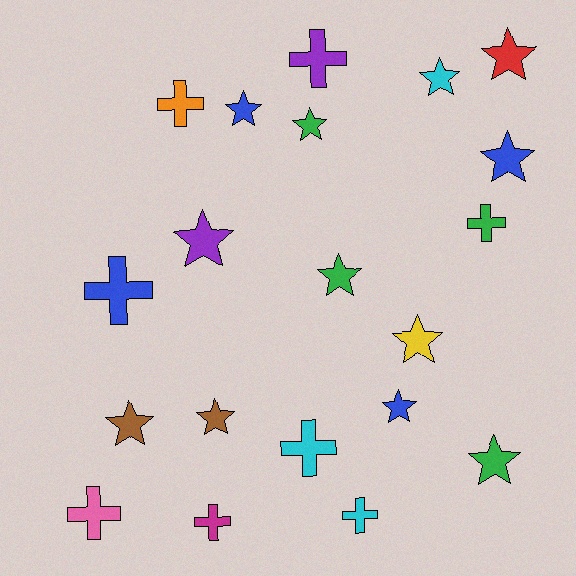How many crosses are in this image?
There are 8 crosses.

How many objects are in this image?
There are 20 objects.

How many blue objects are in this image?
There are 4 blue objects.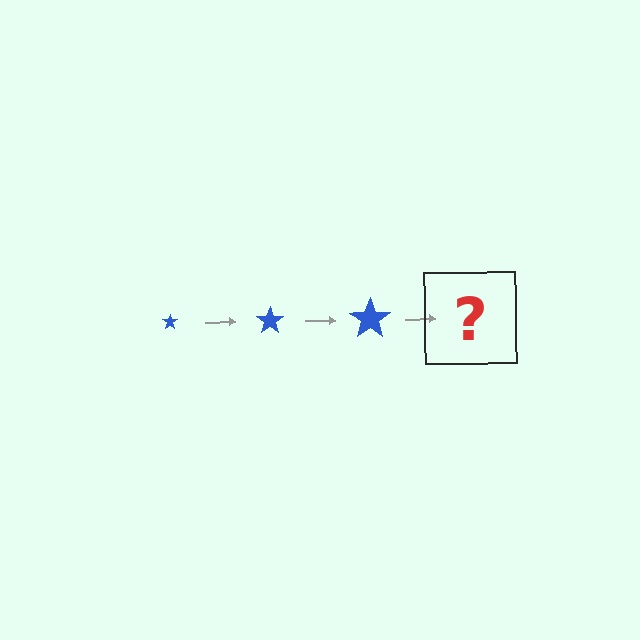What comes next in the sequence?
The next element should be a blue star, larger than the previous one.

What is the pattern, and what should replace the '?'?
The pattern is that the star gets progressively larger each step. The '?' should be a blue star, larger than the previous one.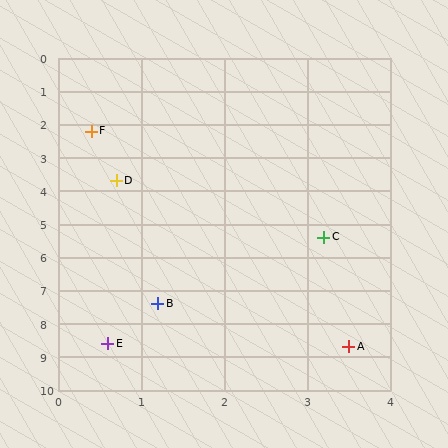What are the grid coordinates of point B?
Point B is at approximately (1.2, 7.4).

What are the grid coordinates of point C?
Point C is at approximately (3.2, 5.4).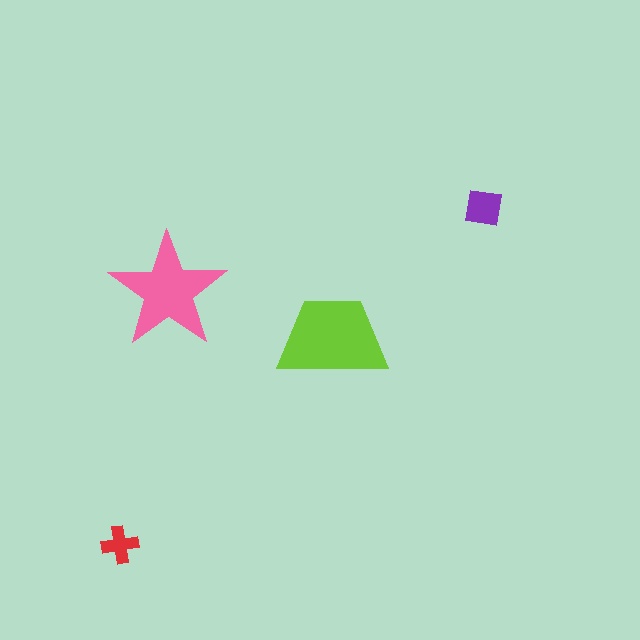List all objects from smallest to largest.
The red cross, the purple square, the pink star, the lime trapezoid.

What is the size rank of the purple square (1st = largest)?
3rd.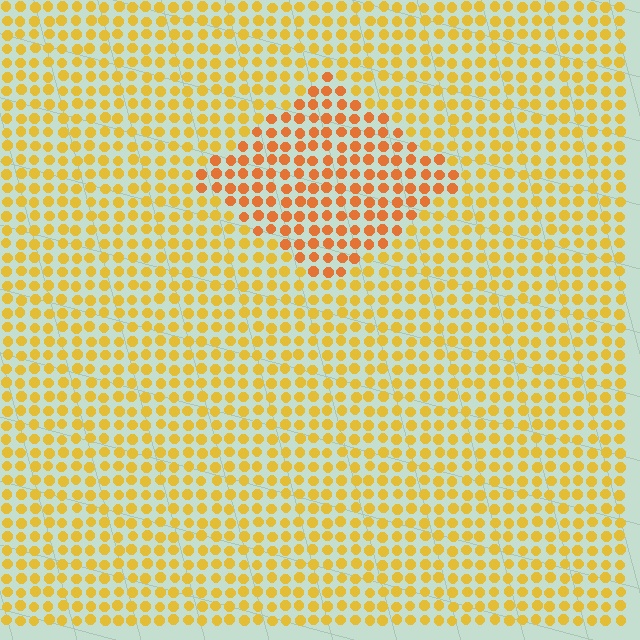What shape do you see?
I see a diamond.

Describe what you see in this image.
The image is filled with small yellow elements in a uniform arrangement. A diamond-shaped region is visible where the elements are tinted to a slightly different hue, forming a subtle color boundary.